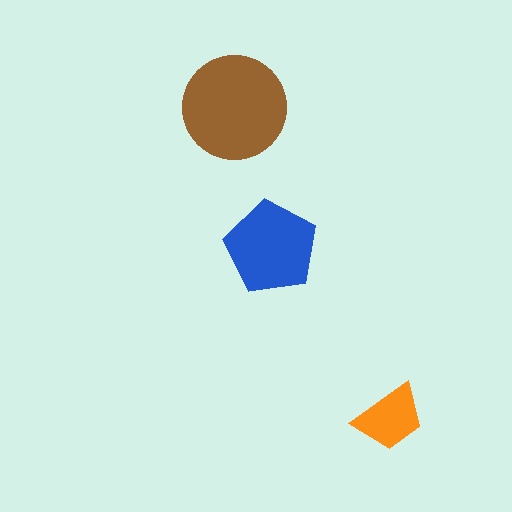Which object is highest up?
The brown circle is topmost.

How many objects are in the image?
There are 3 objects in the image.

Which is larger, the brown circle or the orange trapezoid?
The brown circle.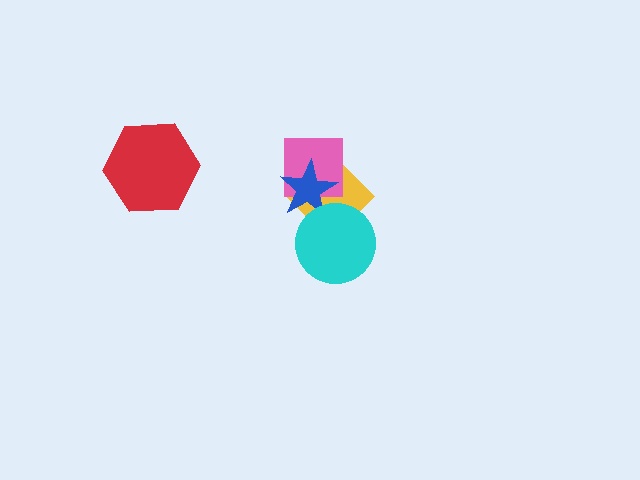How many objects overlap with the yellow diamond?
3 objects overlap with the yellow diamond.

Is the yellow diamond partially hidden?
Yes, it is partially covered by another shape.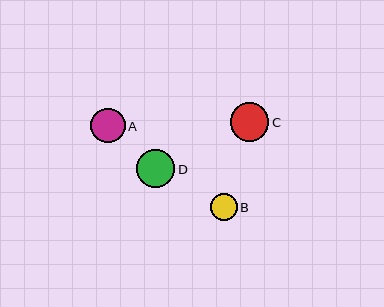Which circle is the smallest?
Circle B is the smallest with a size of approximately 27 pixels.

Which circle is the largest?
Circle C is the largest with a size of approximately 38 pixels.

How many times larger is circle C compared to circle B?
Circle C is approximately 1.4 times the size of circle B.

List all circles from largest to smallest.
From largest to smallest: C, D, A, B.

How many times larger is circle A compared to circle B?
Circle A is approximately 1.3 times the size of circle B.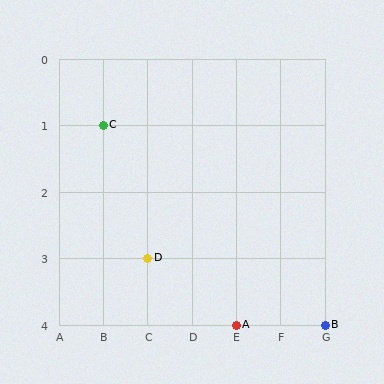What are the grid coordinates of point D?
Point D is at grid coordinates (C, 3).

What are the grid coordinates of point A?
Point A is at grid coordinates (E, 4).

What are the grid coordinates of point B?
Point B is at grid coordinates (G, 4).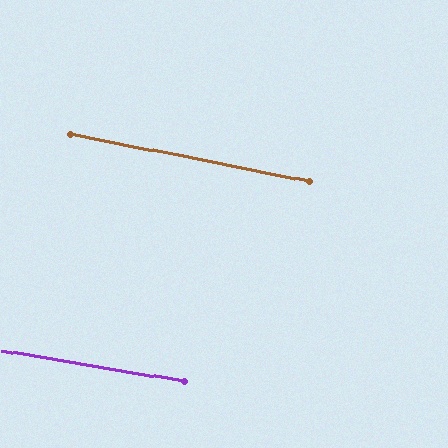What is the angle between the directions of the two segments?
Approximately 2 degrees.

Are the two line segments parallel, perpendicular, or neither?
Parallel — their directions differ by only 1.8°.